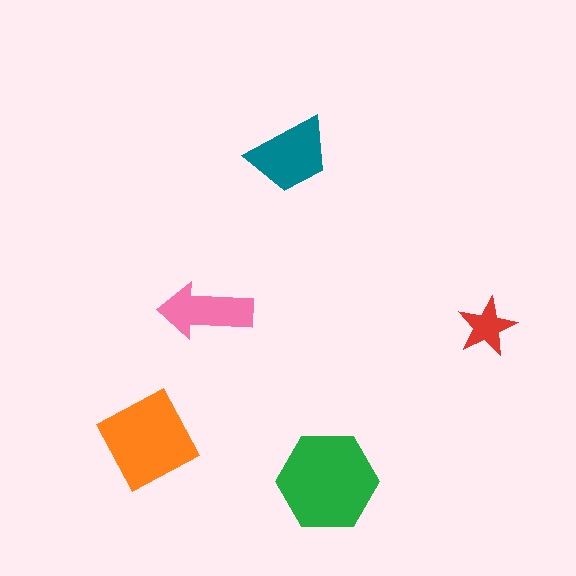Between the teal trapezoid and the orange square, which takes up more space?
The orange square.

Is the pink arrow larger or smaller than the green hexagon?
Smaller.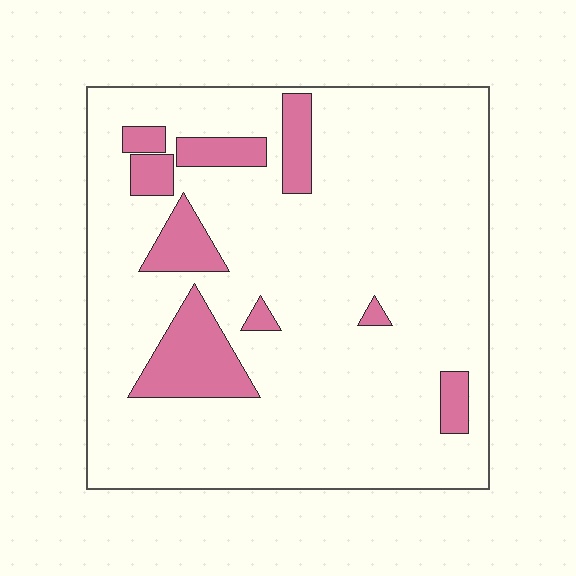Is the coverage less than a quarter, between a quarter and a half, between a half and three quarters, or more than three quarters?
Less than a quarter.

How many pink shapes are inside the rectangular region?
9.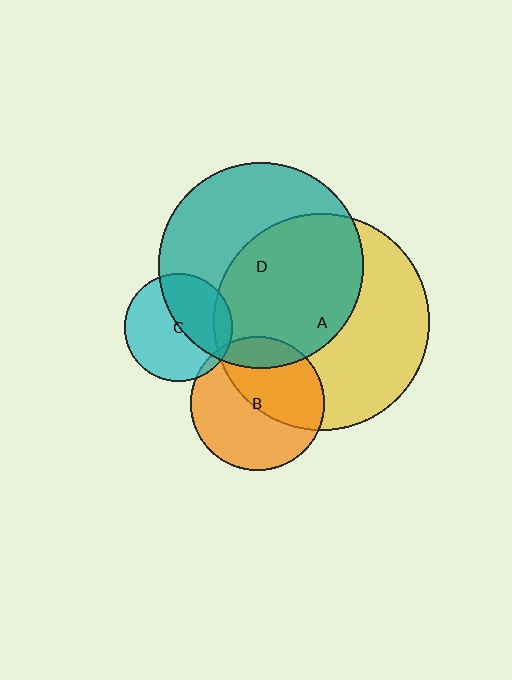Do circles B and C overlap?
Yes.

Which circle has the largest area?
Circle A (yellow).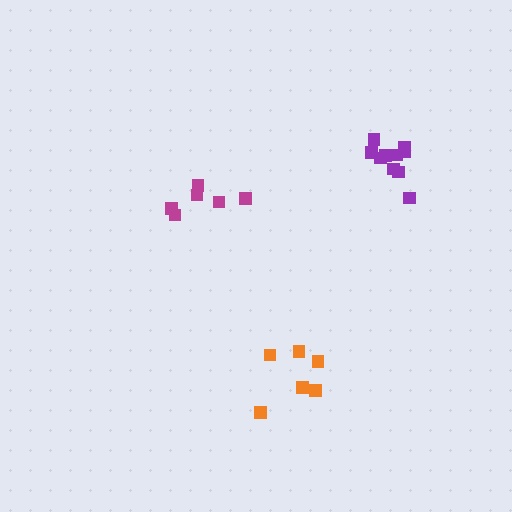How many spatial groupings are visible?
There are 3 spatial groupings.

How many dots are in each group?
Group 1: 6 dots, Group 2: 6 dots, Group 3: 10 dots (22 total).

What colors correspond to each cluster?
The clusters are colored: magenta, orange, purple.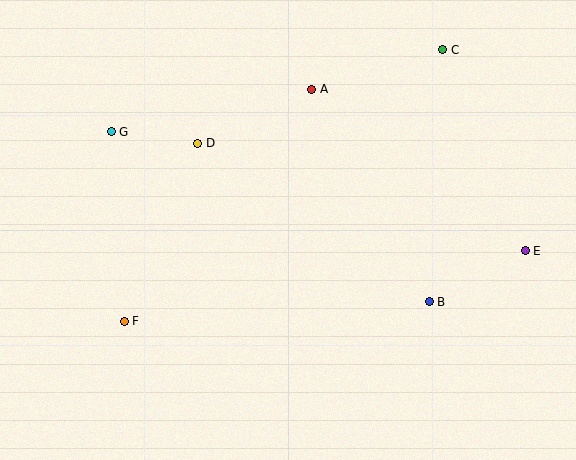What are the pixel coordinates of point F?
Point F is at (124, 321).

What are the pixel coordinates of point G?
Point G is at (111, 132).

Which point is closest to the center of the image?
Point D at (198, 143) is closest to the center.